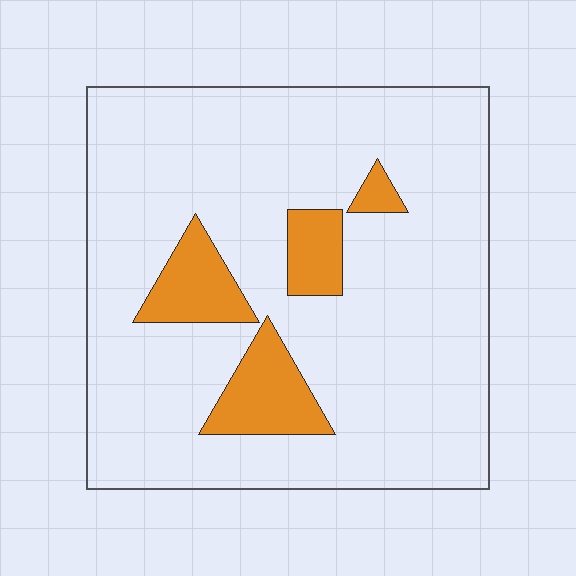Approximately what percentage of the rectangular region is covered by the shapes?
Approximately 15%.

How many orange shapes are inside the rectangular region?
4.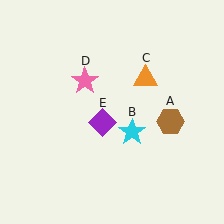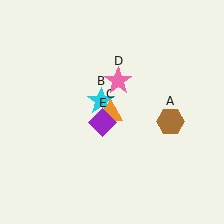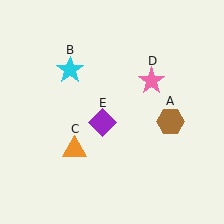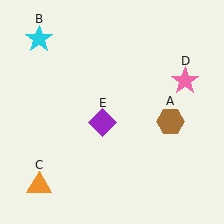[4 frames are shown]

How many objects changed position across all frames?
3 objects changed position: cyan star (object B), orange triangle (object C), pink star (object D).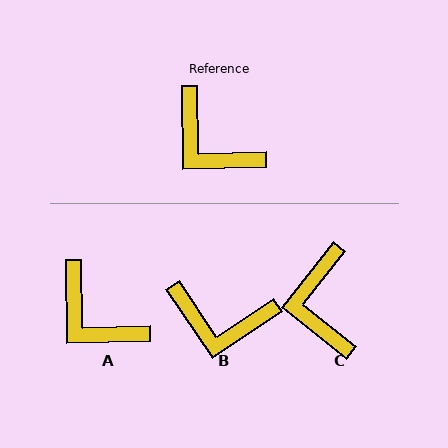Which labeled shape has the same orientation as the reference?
A.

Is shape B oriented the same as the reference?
No, it is off by about 33 degrees.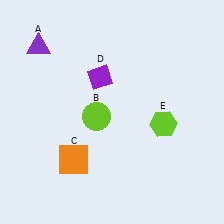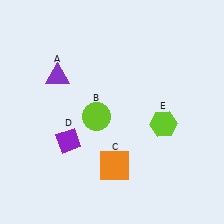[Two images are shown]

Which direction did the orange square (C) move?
The orange square (C) moved right.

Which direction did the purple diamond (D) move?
The purple diamond (D) moved down.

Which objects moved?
The objects that moved are: the purple triangle (A), the orange square (C), the purple diamond (D).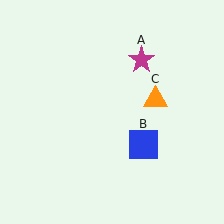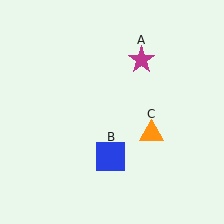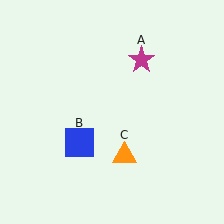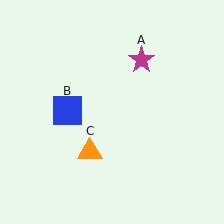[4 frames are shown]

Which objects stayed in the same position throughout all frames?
Magenta star (object A) remained stationary.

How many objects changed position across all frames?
2 objects changed position: blue square (object B), orange triangle (object C).